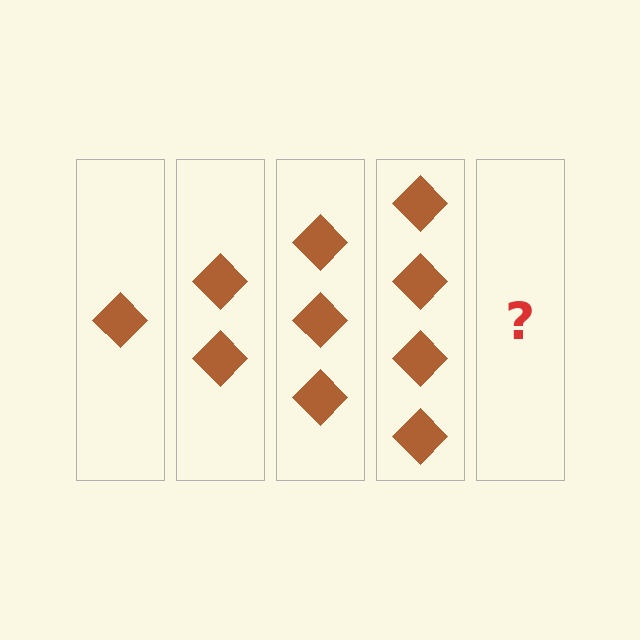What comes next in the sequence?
The next element should be 5 diamonds.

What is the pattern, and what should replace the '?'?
The pattern is that each step adds one more diamond. The '?' should be 5 diamonds.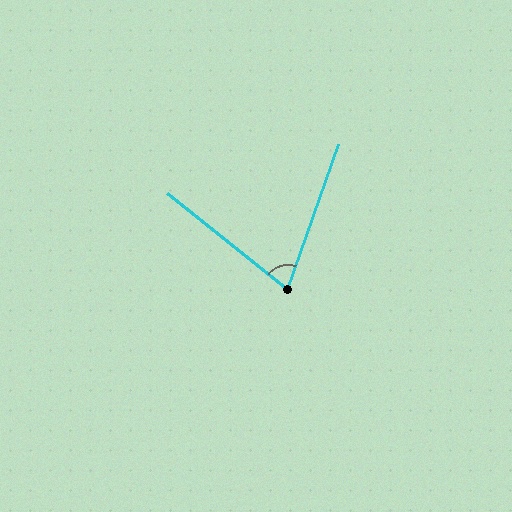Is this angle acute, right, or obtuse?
It is acute.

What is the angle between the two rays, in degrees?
Approximately 71 degrees.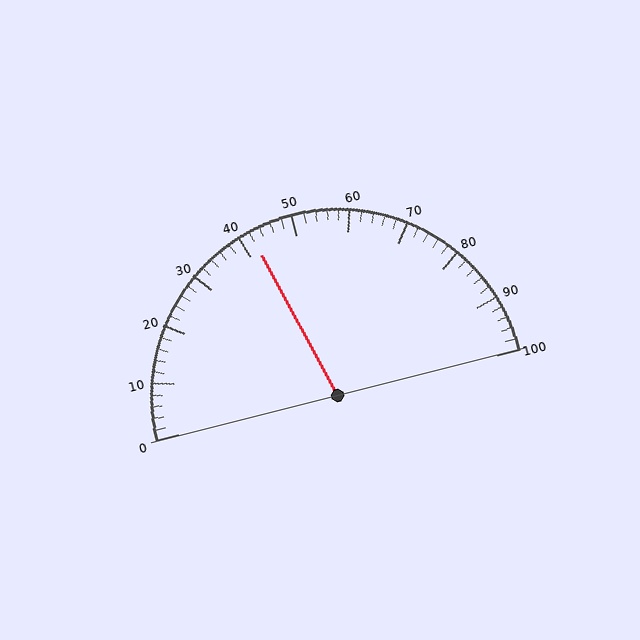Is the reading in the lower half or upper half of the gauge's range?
The reading is in the lower half of the range (0 to 100).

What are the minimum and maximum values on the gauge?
The gauge ranges from 0 to 100.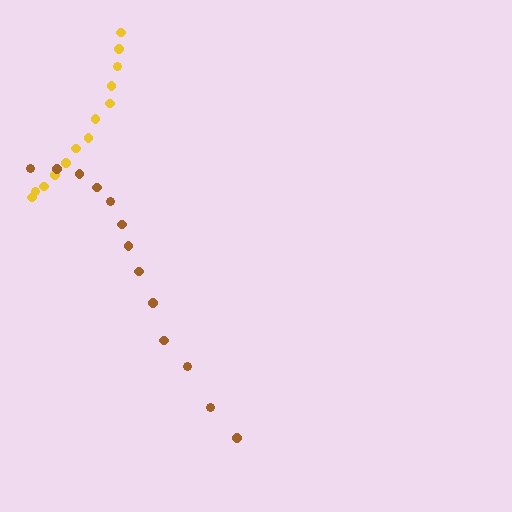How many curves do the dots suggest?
There are 2 distinct paths.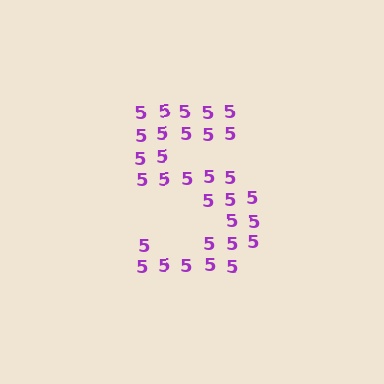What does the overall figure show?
The overall figure shows the digit 5.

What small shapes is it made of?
It is made of small digit 5's.